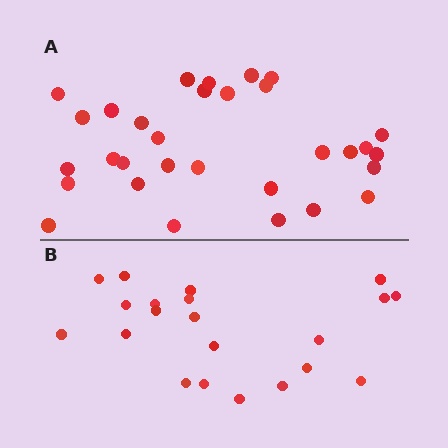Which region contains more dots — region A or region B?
Region A (the top region) has more dots.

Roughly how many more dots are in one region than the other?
Region A has roughly 10 or so more dots than region B.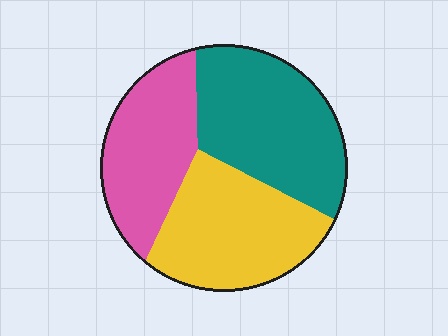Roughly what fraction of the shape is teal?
Teal covers around 40% of the shape.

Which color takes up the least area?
Pink, at roughly 30%.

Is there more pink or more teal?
Teal.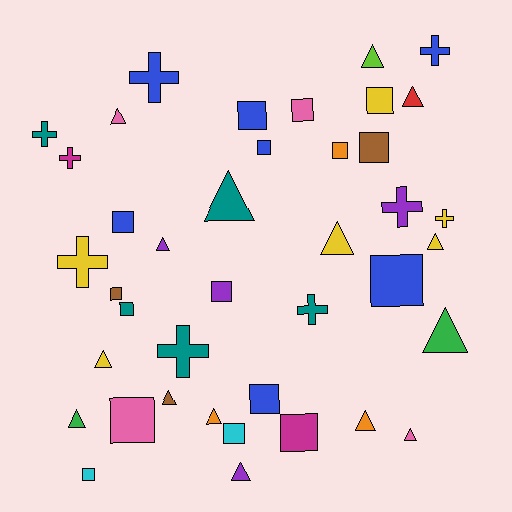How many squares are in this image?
There are 16 squares.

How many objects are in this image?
There are 40 objects.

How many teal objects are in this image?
There are 5 teal objects.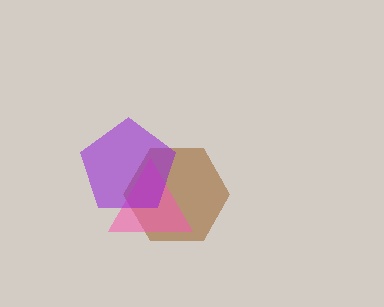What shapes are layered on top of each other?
The layered shapes are: a brown hexagon, a pink triangle, a purple pentagon.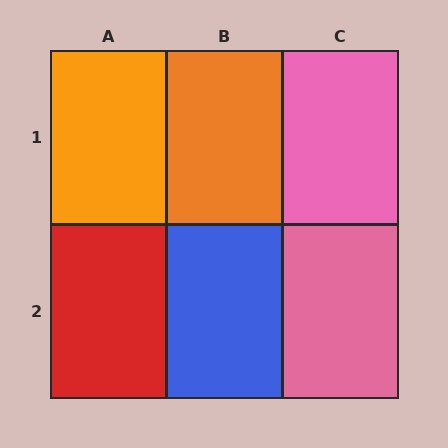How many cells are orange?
2 cells are orange.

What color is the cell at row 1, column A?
Orange.